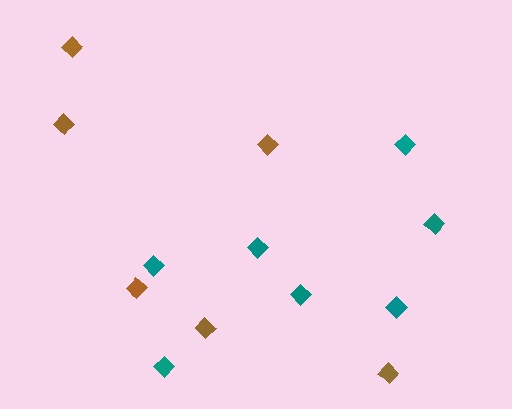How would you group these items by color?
There are 2 groups: one group of brown diamonds (6) and one group of teal diamonds (7).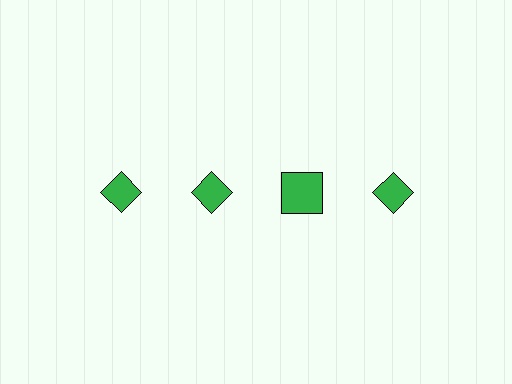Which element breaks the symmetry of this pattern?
The green square in the top row, center column breaks the symmetry. All other shapes are green diamonds.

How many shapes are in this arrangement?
There are 4 shapes arranged in a grid pattern.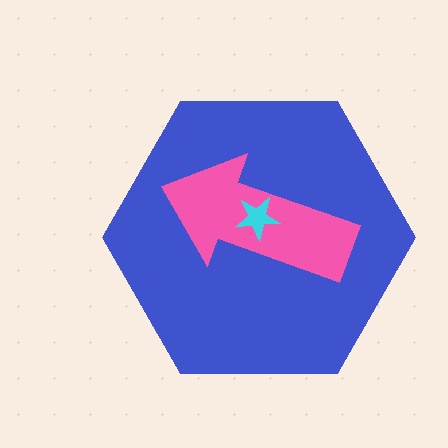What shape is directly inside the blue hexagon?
The pink arrow.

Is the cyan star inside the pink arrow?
Yes.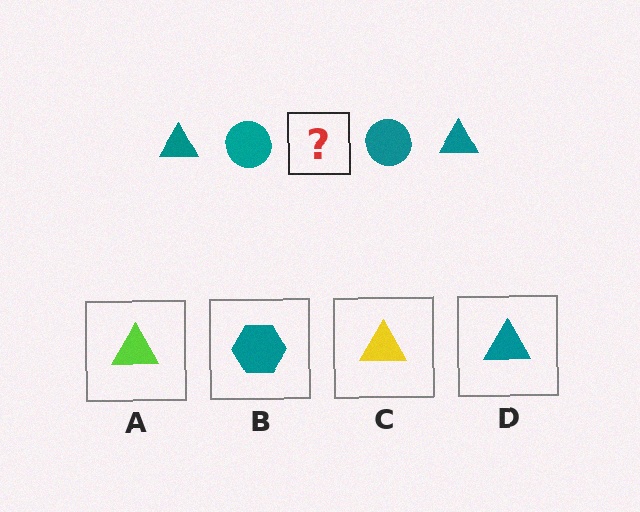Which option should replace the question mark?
Option D.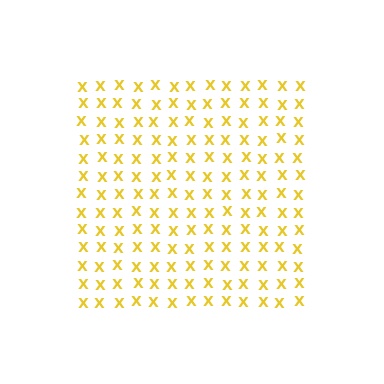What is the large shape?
The large shape is a square.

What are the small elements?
The small elements are letter X's.